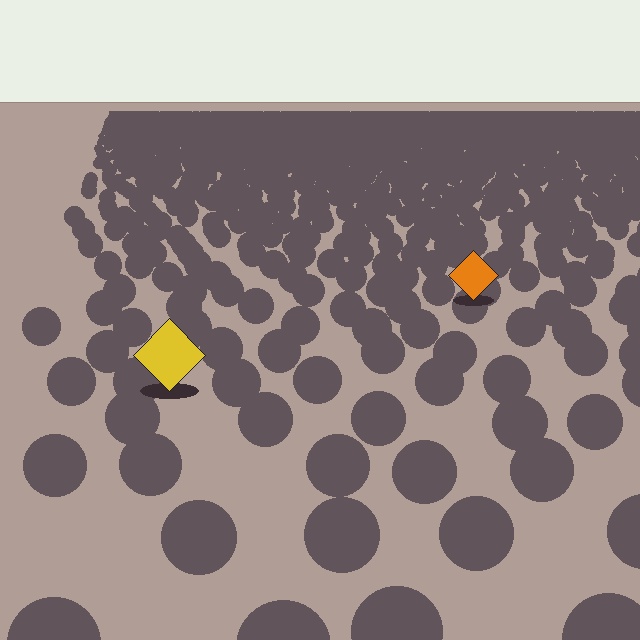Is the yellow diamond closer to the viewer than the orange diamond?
Yes. The yellow diamond is closer — you can tell from the texture gradient: the ground texture is coarser near it.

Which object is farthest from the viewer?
The orange diamond is farthest from the viewer. It appears smaller and the ground texture around it is denser.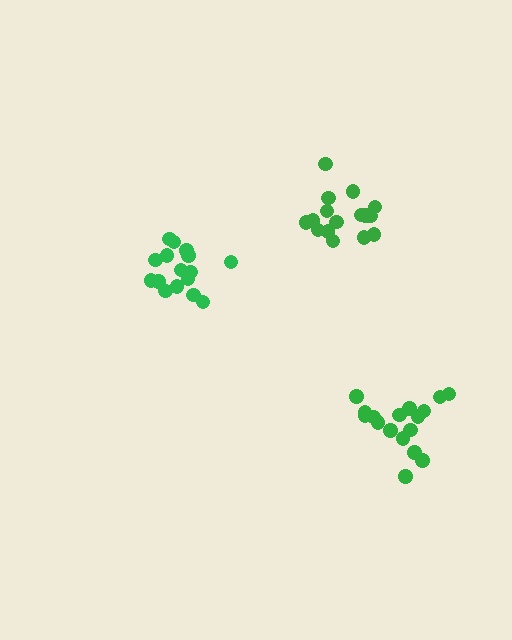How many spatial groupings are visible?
There are 3 spatial groupings.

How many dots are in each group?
Group 1: 16 dots, Group 2: 17 dots, Group 3: 17 dots (50 total).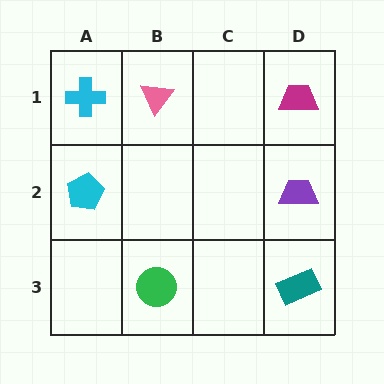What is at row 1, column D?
A magenta trapezoid.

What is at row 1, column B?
A pink triangle.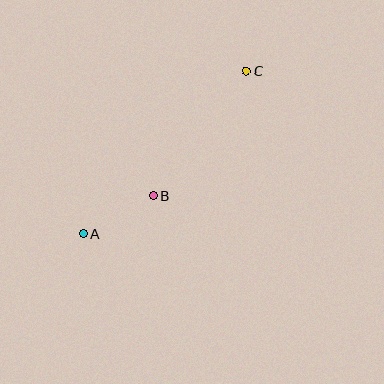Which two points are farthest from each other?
Points A and C are farthest from each other.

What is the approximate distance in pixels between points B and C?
The distance between B and C is approximately 156 pixels.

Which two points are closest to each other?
Points A and B are closest to each other.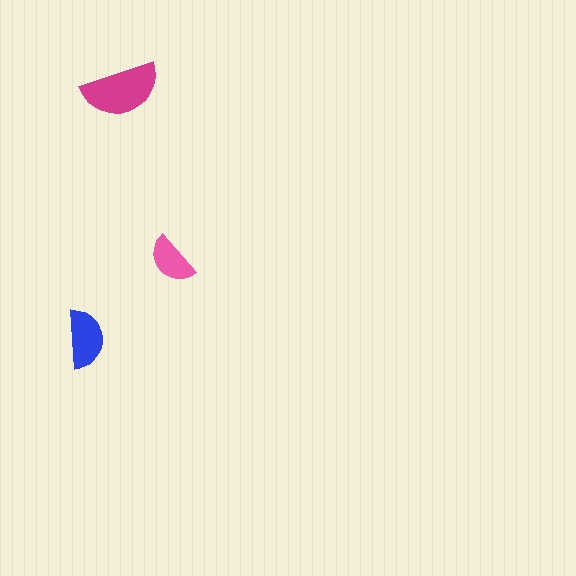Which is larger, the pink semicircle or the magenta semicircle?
The magenta one.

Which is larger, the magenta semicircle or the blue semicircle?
The magenta one.